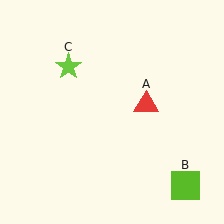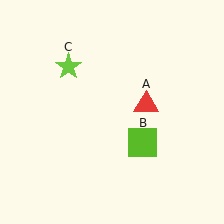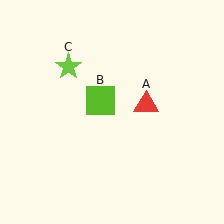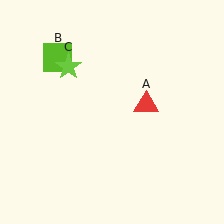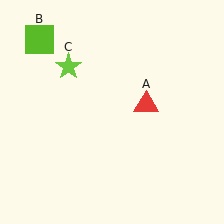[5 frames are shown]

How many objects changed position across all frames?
1 object changed position: lime square (object B).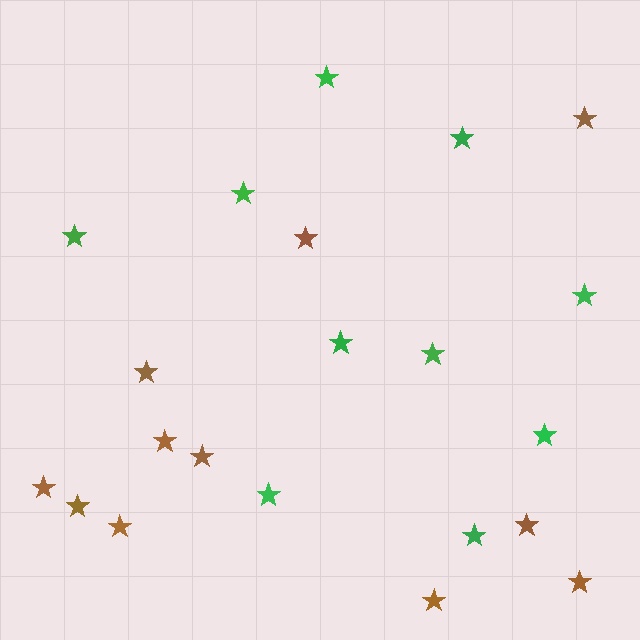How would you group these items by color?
There are 2 groups: one group of green stars (10) and one group of brown stars (11).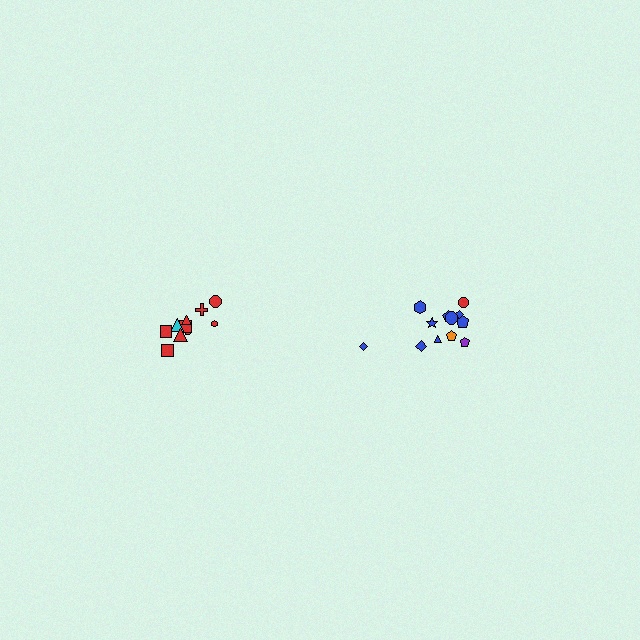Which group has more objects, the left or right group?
The right group.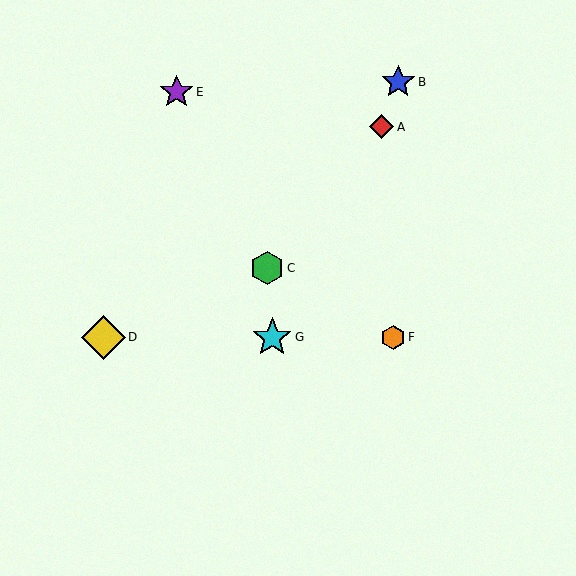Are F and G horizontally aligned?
Yes, both are at y≈337.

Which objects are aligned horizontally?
Objects D, F, G are aligned horizontally.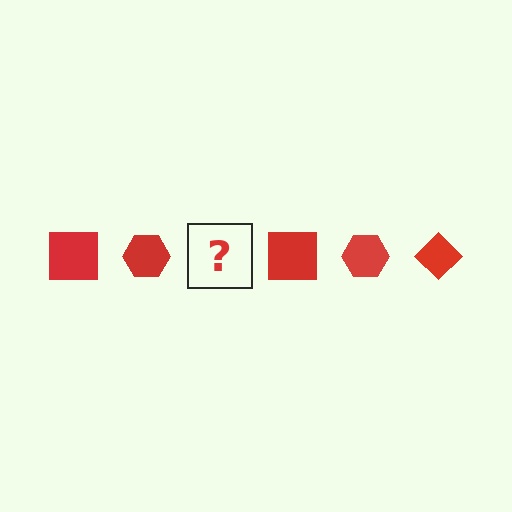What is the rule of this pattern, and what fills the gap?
The rule is that the pattern cycles through square, hexagon, diamond shapes in red. The gap should be filled with a red diamond.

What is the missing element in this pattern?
The missing element is a red diamond.